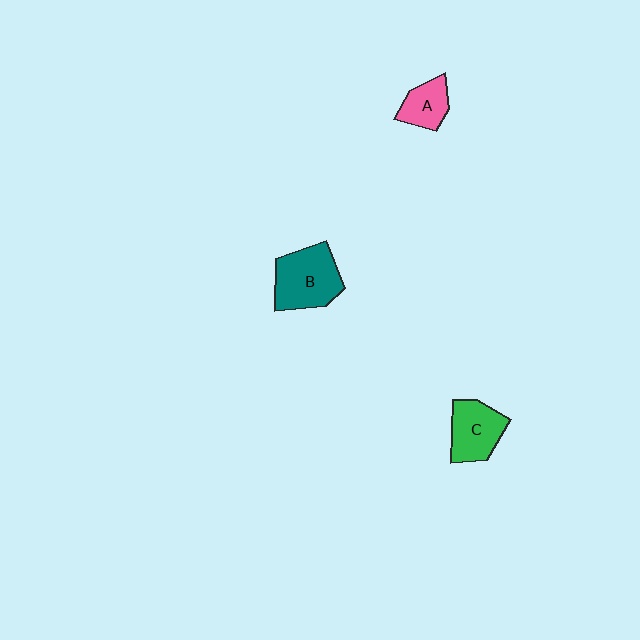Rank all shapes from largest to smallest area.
From largest to smallest: B (teal), C (green), A (pink).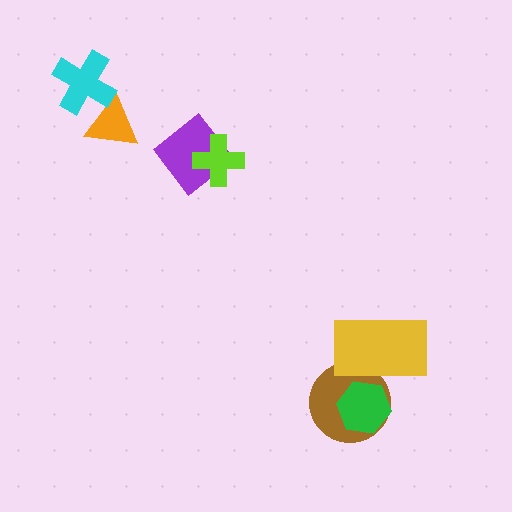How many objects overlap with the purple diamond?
1 object overlaps with the purple diamond.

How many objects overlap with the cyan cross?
1 object overlaps with the cyan cross.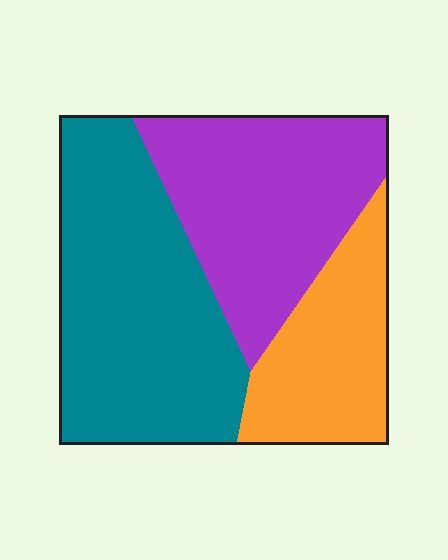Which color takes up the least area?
Orange, at roughly 20%.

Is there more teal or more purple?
Teal.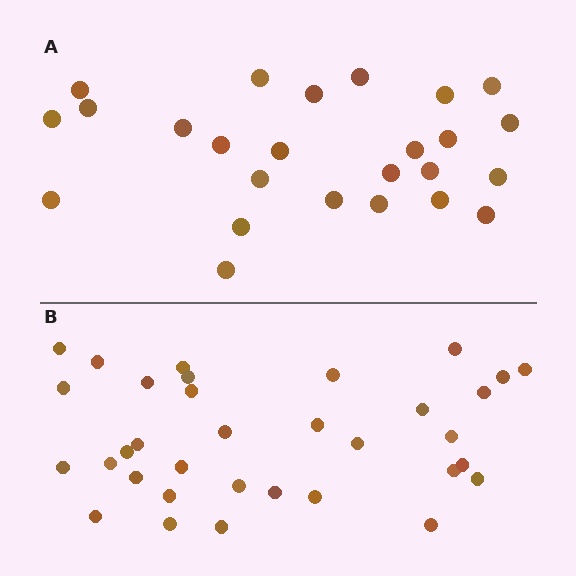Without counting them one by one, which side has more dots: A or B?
Region B (the bottom region) has more dots.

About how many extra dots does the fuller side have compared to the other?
Region B has roughly 8 or so more dots than region A.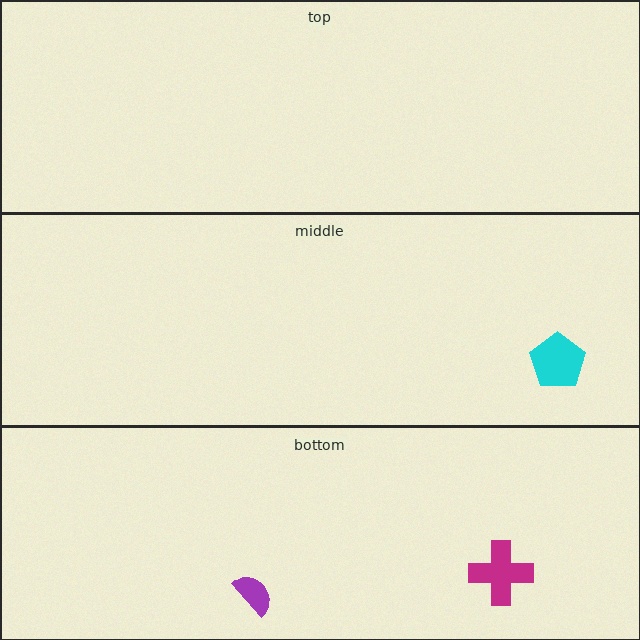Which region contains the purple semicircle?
The bottom region.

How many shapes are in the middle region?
1.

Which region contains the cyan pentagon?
The middle region.